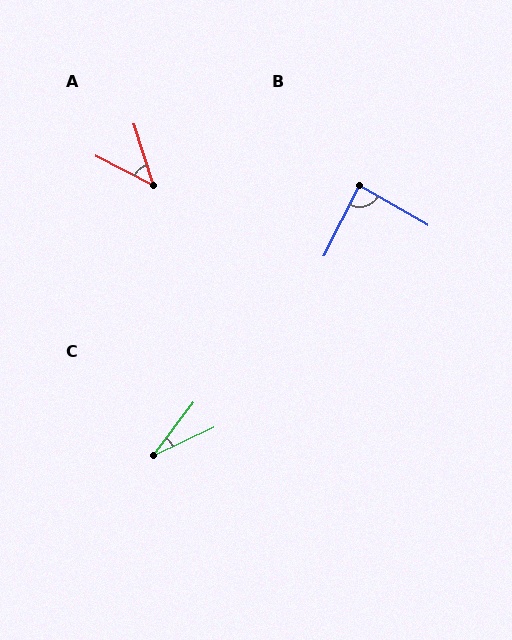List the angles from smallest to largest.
C (28°), A (45°), B (87°).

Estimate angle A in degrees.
Approximately 45 degrees.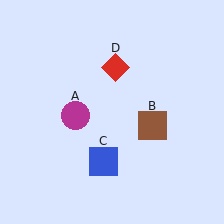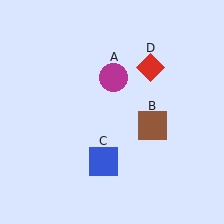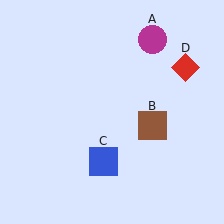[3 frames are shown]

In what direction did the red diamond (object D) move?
The red diamond (object D) moved right.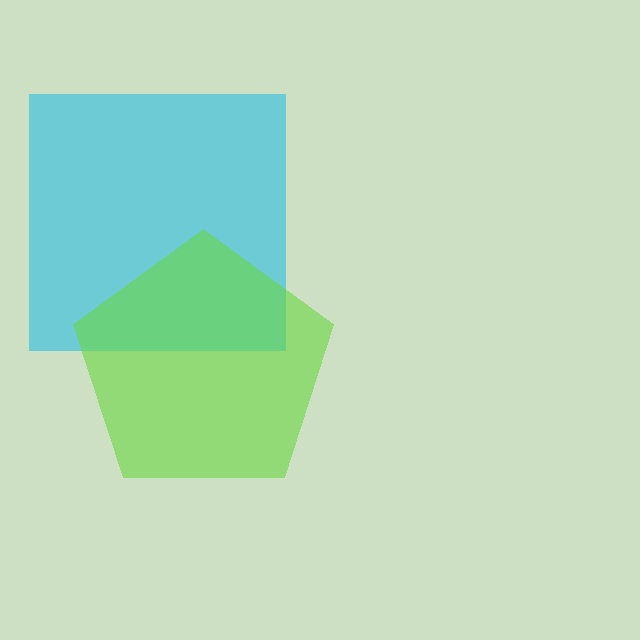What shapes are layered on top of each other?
The layered shapes are: a cyan square, a lime pentagon.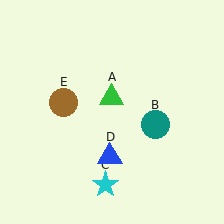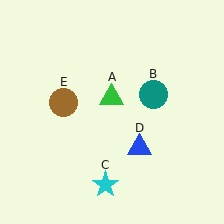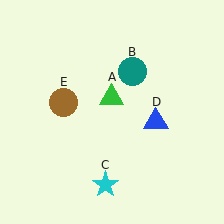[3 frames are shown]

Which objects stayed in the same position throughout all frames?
Green triangle (object A) and cyan star (object C) and brown circle (object E) remained stationary.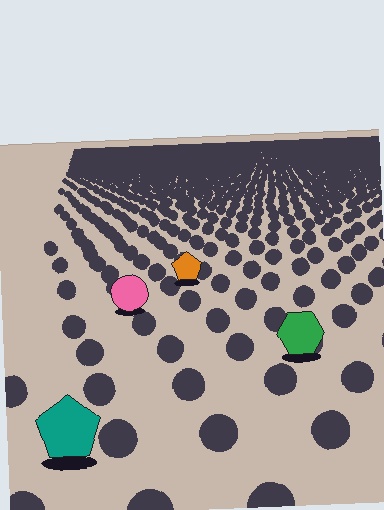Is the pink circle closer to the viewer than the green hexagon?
No. The green hexagon is closer — you can tell from the texture gradient: the ground texture is coarser near it.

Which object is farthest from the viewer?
The orange pentagon is farthest from the viewer. It appears smaller and the ground texture around it is denser.